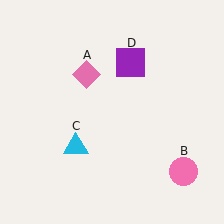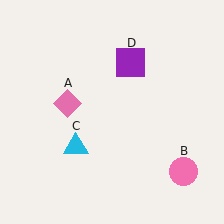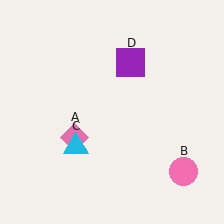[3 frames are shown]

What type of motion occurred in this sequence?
The pink diamond (object A) rotated counterclockwise around the center of the scene.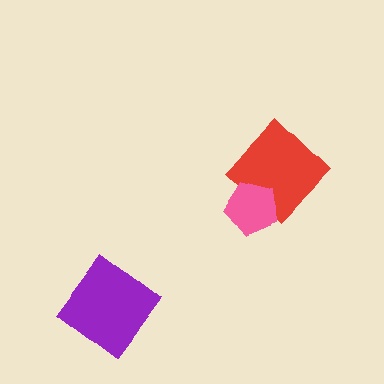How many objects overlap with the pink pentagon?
1 object overlaps with the pink pentagon.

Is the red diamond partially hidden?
Yes, it is partially covered by another shape.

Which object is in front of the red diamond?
The pink pentagon is in front of the red diamond.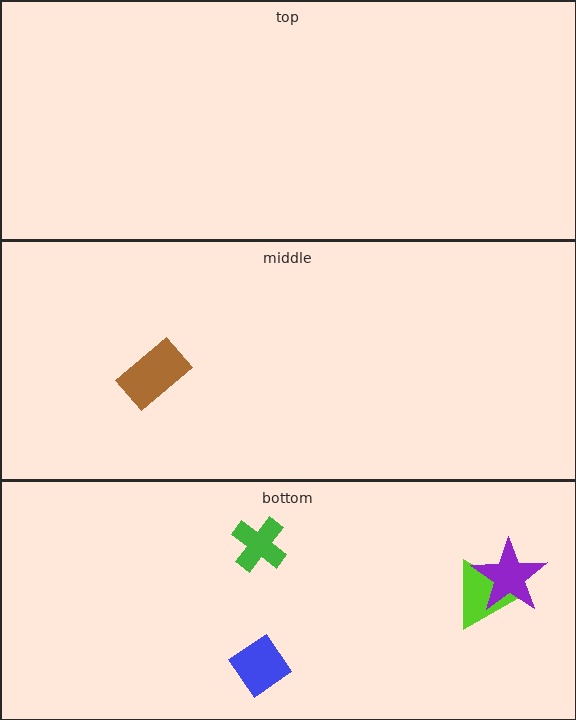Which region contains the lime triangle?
The bottom region.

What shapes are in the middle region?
The brown rectangle.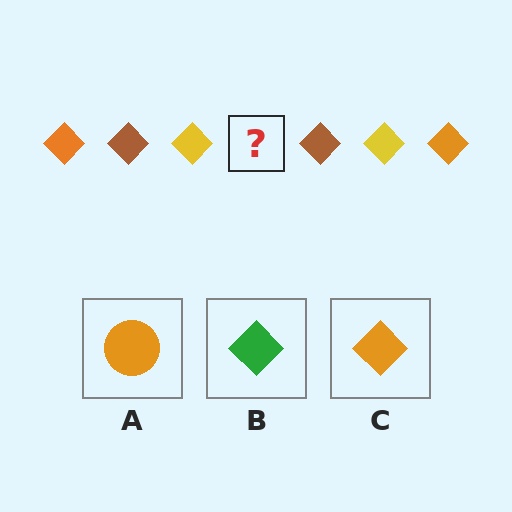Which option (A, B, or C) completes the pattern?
C.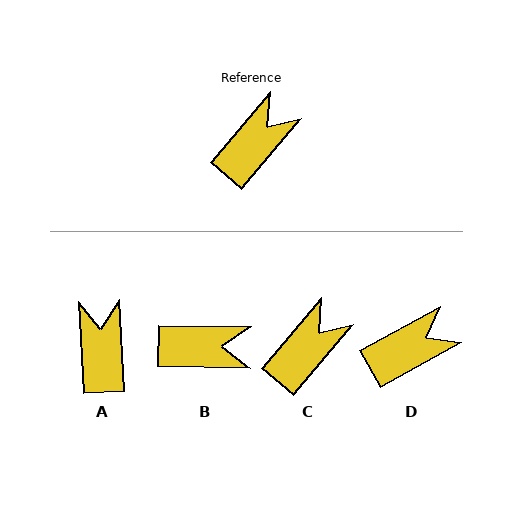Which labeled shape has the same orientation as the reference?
C.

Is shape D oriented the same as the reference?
No, it is off by about 21 degrees.